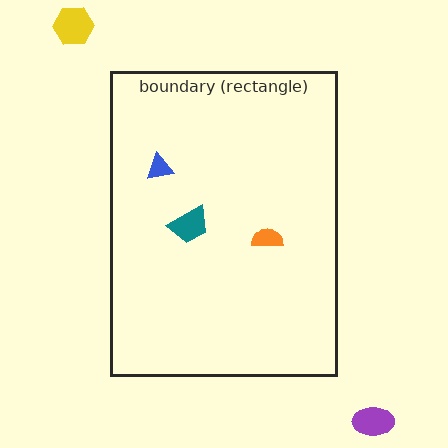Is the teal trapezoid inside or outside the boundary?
Inside.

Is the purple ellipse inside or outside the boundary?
Outside.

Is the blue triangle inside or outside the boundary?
Inside.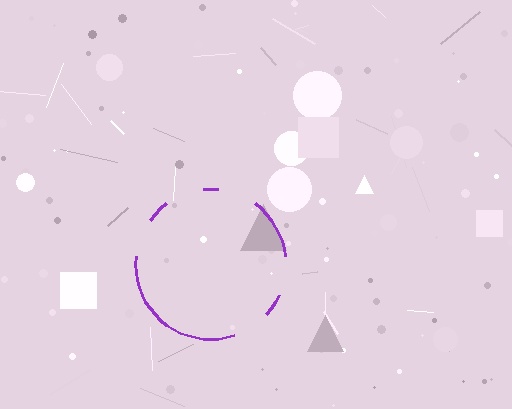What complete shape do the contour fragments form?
The contour fragments form a circle.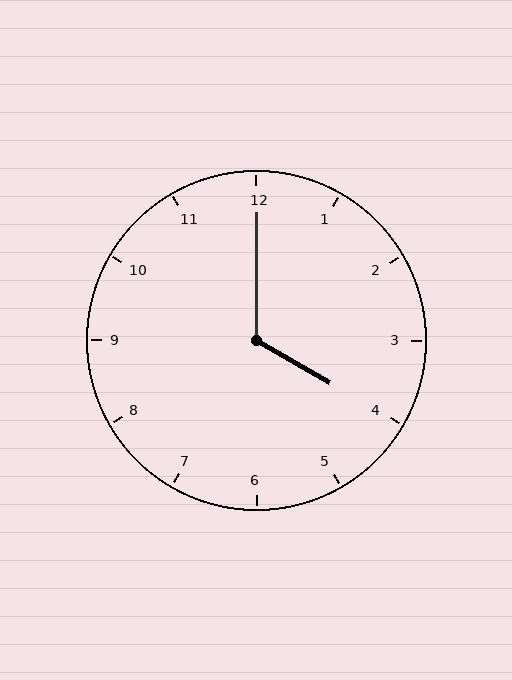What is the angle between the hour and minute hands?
Approximately 120 degrees.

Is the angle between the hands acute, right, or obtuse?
It is obtuse.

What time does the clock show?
4:00.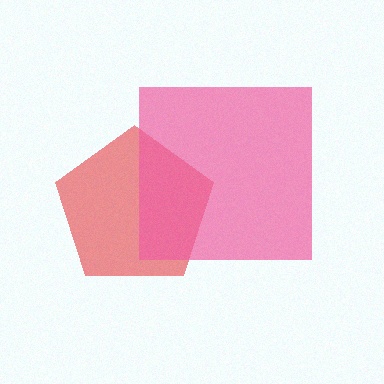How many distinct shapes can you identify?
There are 2 distinct shapes: a red pentagon, a pink square.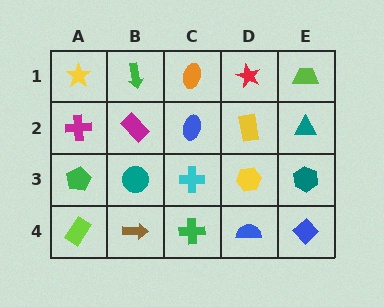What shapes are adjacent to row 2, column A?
A yellow star (row 1, column A), a green pentagon (row 3, column A), a magenta rectangle (row 2, column B).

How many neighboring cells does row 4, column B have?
3.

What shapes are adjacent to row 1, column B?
A magenta rectangle (row 2, column B), a yellow star (row 1, column A), an orange ellipse (row 1, column C).